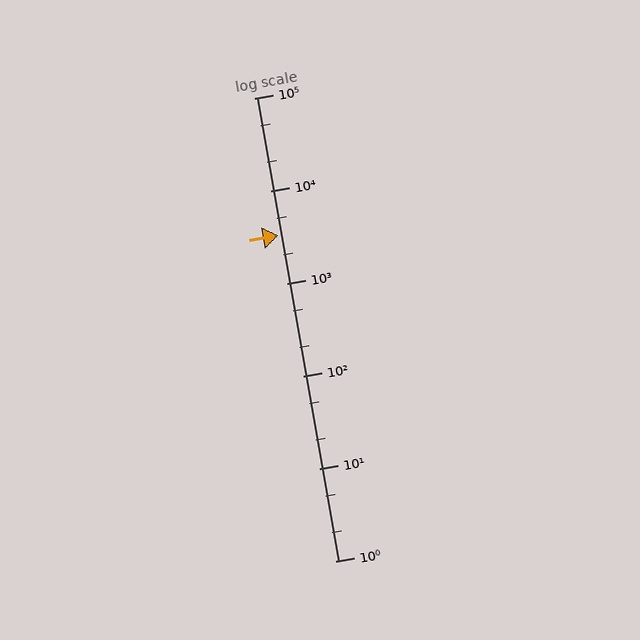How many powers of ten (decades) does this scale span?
The scale spans 5 decades, from 1 to 100000.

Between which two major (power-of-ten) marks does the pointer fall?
The pointer is between 1000 and 10000.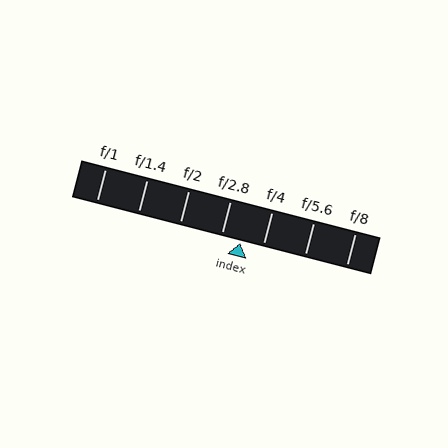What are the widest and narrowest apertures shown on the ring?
The widest aperture shown is f/1 and the narrowest is f/8.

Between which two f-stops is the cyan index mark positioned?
The index mark is between f/2.8 and f/4.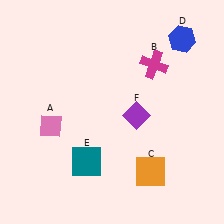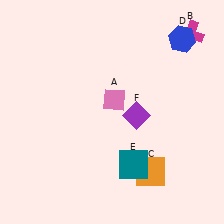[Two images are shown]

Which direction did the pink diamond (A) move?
The pink diamond (A) moved right.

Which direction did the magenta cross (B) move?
The magenta cross (B) moved right.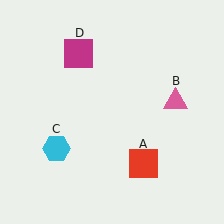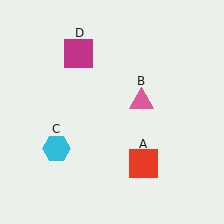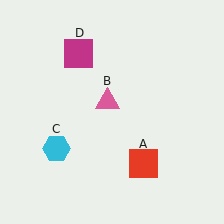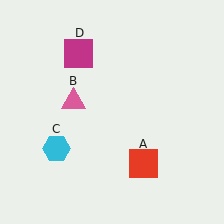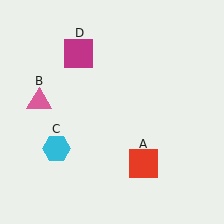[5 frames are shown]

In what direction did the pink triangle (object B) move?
The pink triangle (object B) moved left.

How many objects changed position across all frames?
1 object changed position: pink triangle (object B).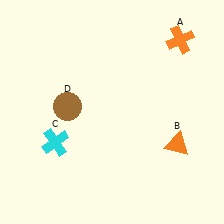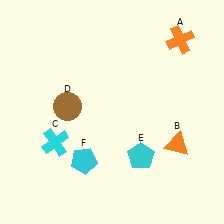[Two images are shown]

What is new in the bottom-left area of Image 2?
A cyan pentagon (F) was added in the bottom-left area of Image 2.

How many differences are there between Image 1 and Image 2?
There are 2 differences between the two images.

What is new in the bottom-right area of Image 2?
A cyan pentagon (E) was added in the bottom-right area of Image 2.